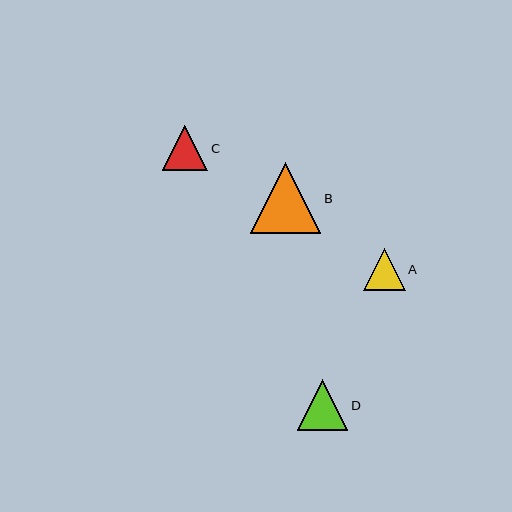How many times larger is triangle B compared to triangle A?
Triangle B is approximately 1.7 times the size of triangle A.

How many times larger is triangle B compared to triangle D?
Triangle B is approximately 1.4 times the size of triangle D.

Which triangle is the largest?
Triangle B is the largest with a size of approximately 71 pixels.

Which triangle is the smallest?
Triangle A is the smallest with a size of approximately 42 pixels.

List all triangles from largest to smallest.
From largest to smallest: B, D, C, A.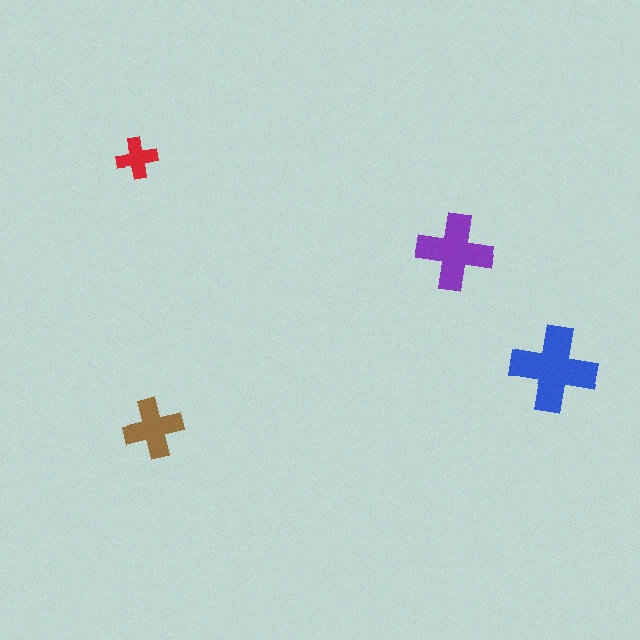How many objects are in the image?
There are 4 objects in the image.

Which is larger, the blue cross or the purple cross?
The blue one.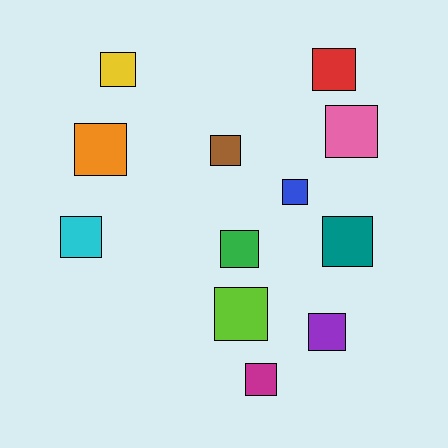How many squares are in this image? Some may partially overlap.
There are 12 squares.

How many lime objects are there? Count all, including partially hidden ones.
There is 1 lime object.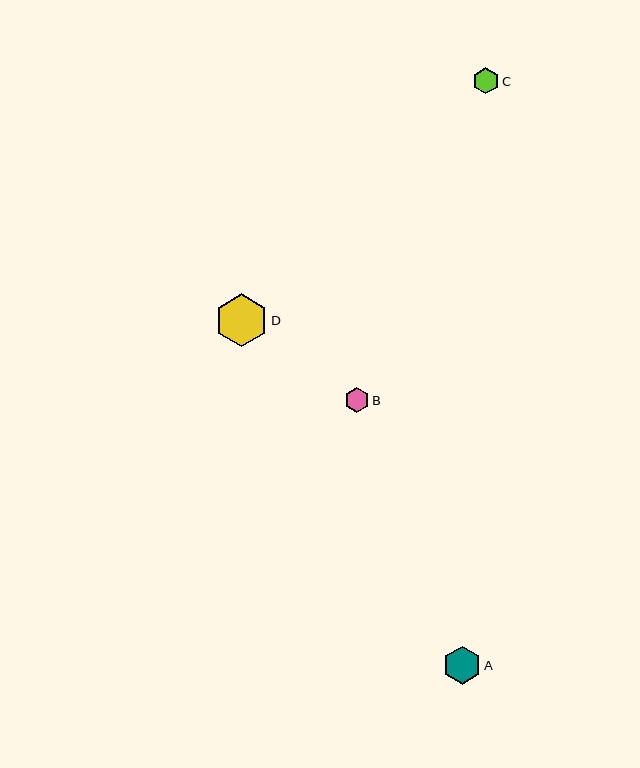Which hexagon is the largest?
Hexagon D is the largest with a size of approximately 53 pixels.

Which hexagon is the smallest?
Hexagon B is the smallest with a size of approximately 24 pixels.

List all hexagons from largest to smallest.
From largest to smallest: D, A, C, B.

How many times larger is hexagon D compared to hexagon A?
Hexagon D is approximately 1.4 times the size of hexagon A.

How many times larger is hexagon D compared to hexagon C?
Hexagon D is approximately 2.1 times the size of hexagon C.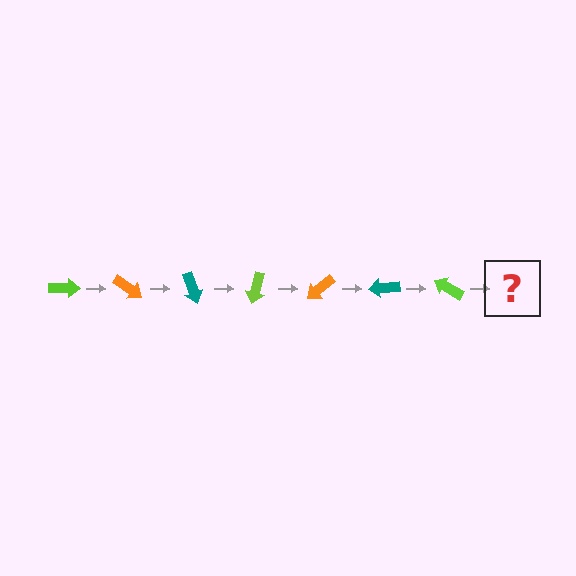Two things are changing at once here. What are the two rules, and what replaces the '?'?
The two rules are that it rotates 35 degrees each step and the color cycles through lime, orange, and teal. The '?' should be an orange arrow, rotated 245 degrees from the start.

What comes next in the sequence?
The next element should be an orange arrow, rotated 245 degrees from the start.